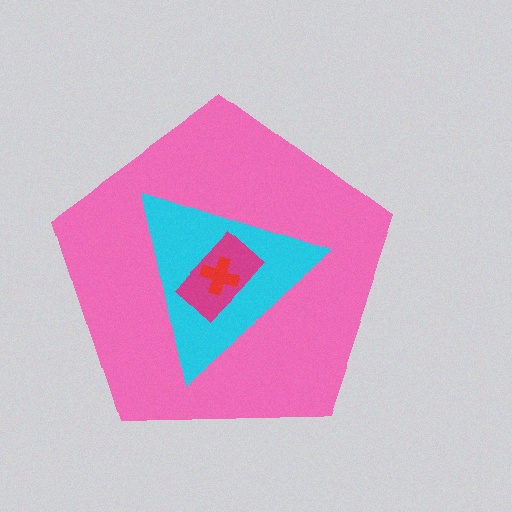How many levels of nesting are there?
4.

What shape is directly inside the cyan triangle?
The magenta rectangle.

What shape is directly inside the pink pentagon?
The cyan triangle.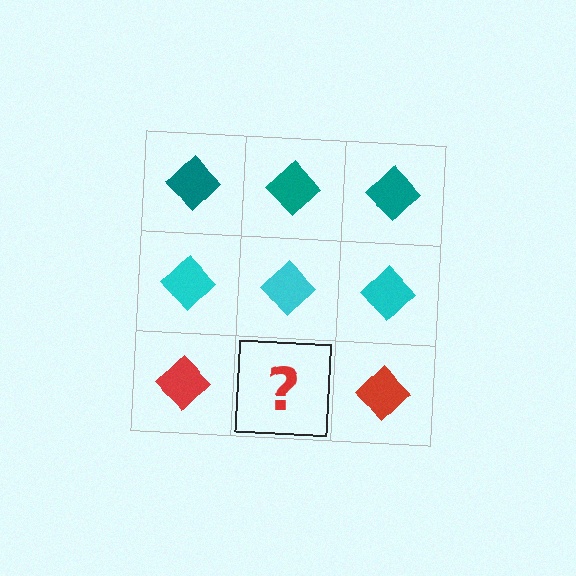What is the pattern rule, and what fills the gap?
The rule is that each row has a consistent color. The gap should be filled with a red diamond.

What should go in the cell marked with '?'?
The missing cell should contain a red diamond.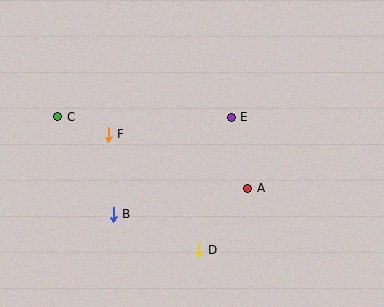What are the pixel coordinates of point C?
Point C is at (58, 117).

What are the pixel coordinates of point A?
Point A is at (248, 188).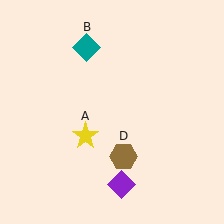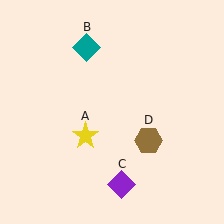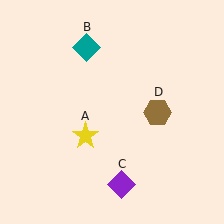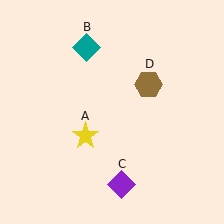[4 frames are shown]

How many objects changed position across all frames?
1 object changed position: brown hexagon (object D).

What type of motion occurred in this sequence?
The brown hexagon (object D) rotated counterclockwise around the center of the scene.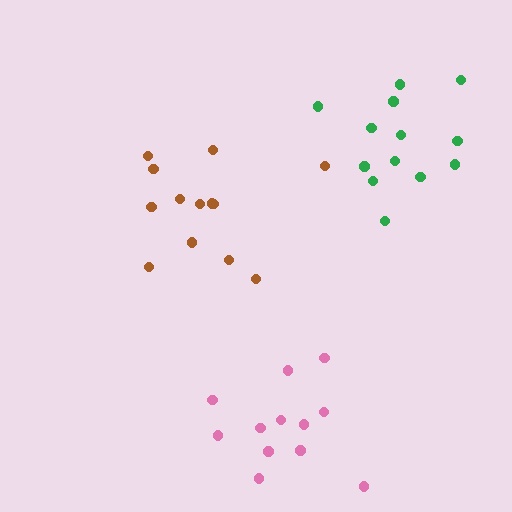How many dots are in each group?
Group 1: 13 dots, Group 2: 13 dots, Group 3: 12 dots (38 total).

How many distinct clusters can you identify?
There are 3 distinct clusters.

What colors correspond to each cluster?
The clusters are colored: brown, green, pink.